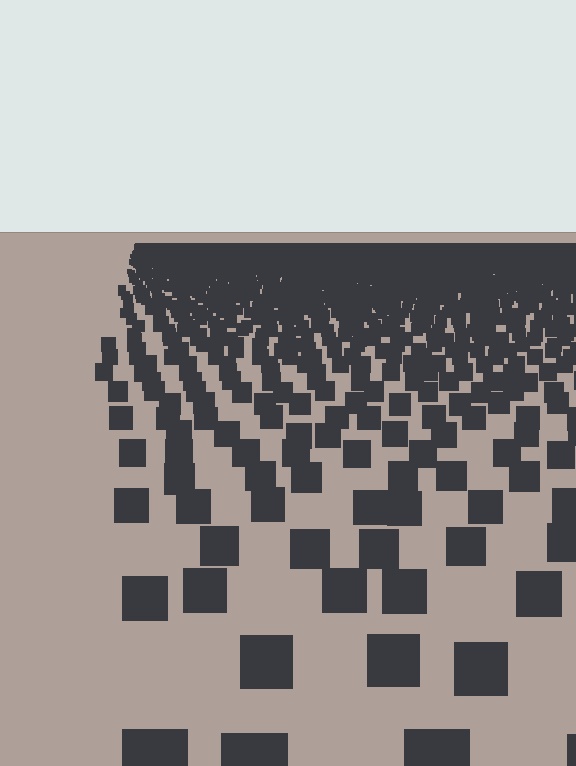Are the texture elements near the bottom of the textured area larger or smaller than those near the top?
Larger. Near the bottom, elements are closer to the viewer and appear at a bigger on-screen size.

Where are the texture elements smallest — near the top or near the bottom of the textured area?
Near the top.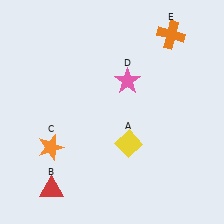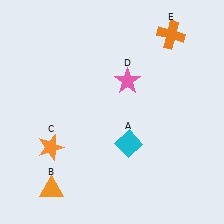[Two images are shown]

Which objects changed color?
A changed from yellow to cyan. B changed from red to orange.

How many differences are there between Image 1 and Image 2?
There are 2 differences between the two images.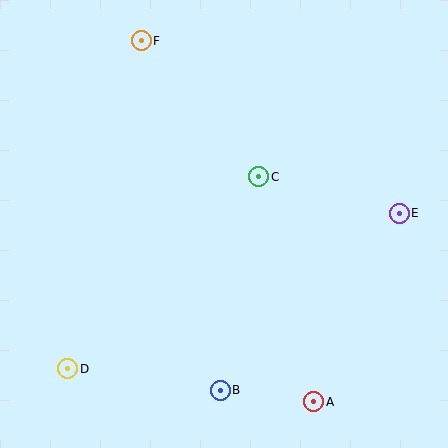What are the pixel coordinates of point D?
Point D is at (68, 369).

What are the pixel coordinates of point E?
Point E is at (399, 213).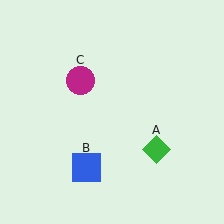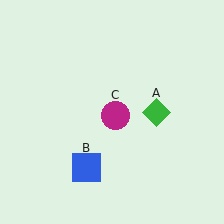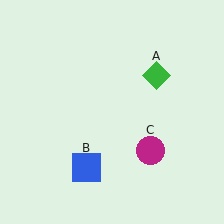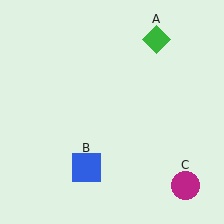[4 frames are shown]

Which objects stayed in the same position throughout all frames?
Blue square (object B) remained stationary.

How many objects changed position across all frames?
2 objects changed position: green diamond (object A), magenta circle (object C).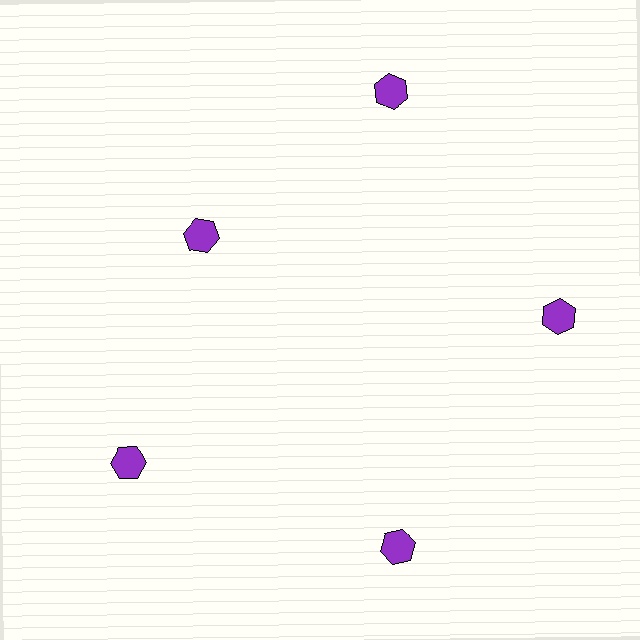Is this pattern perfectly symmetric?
No. The 5 purple hexagons are arranged in a ring, but one element near the 10 o'clock position is pulled inward toward the center, breaking the 5-fold rotational symmetry.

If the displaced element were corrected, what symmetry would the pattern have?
It would have 5-fold rotational symmetry — the pattern would map onto itself every 72 degrees.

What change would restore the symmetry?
The symmetry would be restored by moving it outward, back onto the ring so that all 5 hexagons sit at equal angles and equal distance from the center.